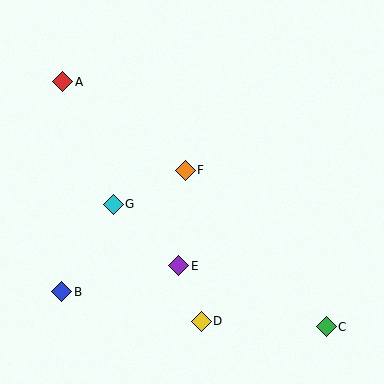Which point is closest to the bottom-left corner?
Point B is closest to the bottom-left corner.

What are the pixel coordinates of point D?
Point D is at (201, 321).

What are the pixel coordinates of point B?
Point B is at (62, 292).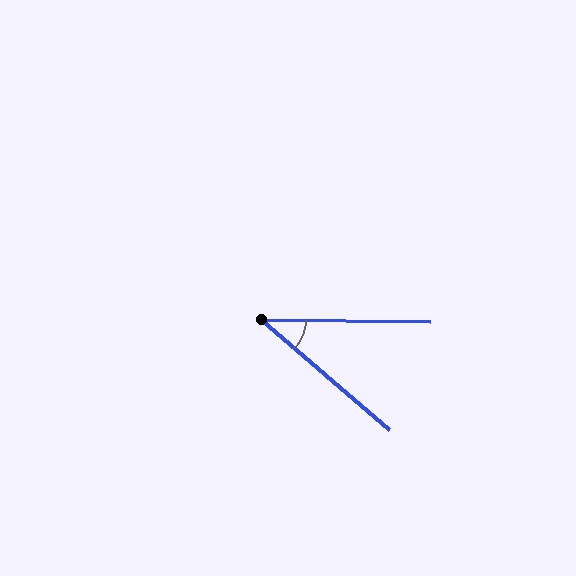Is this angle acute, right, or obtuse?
It is acute.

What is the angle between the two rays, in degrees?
Approximately 40 degrees.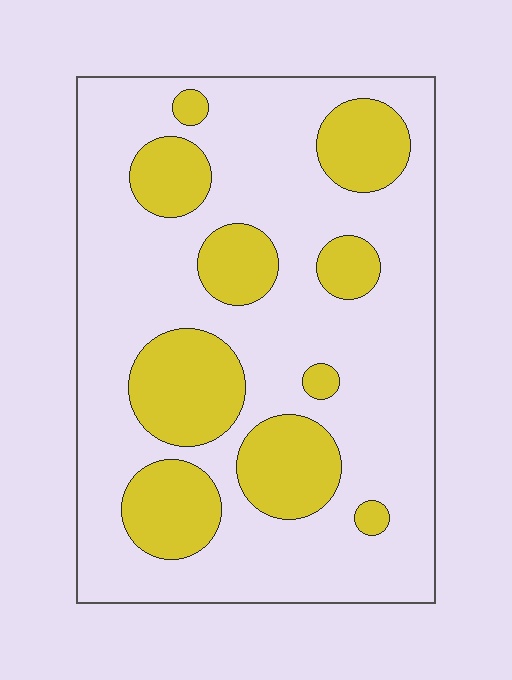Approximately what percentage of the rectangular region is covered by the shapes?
Approximately 25%.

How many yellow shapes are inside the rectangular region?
10.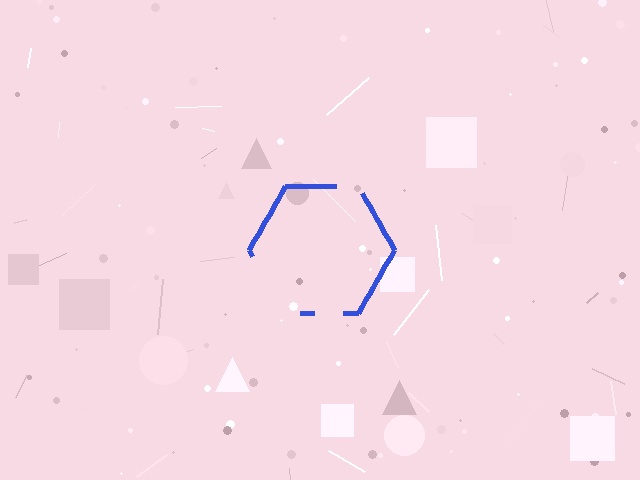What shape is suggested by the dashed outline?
The dashed outline suggests a hexagon.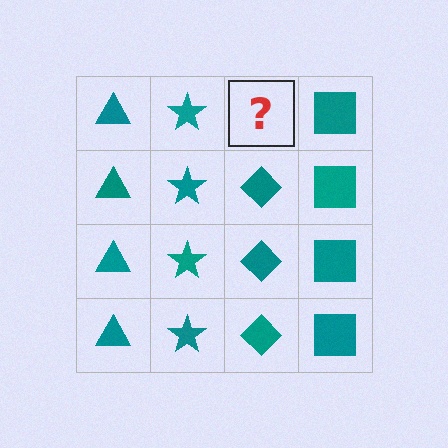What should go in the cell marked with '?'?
The missing cell should contain a teal diamond.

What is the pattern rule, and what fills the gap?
The rule is that each column has a consistent shape. The gap should be filled with a teal diamond.